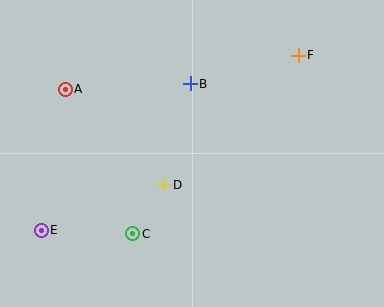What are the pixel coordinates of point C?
Point C is at (133, 234).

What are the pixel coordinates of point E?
Point E is at (41, 230).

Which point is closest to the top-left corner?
Point A is closest to the top-left corner.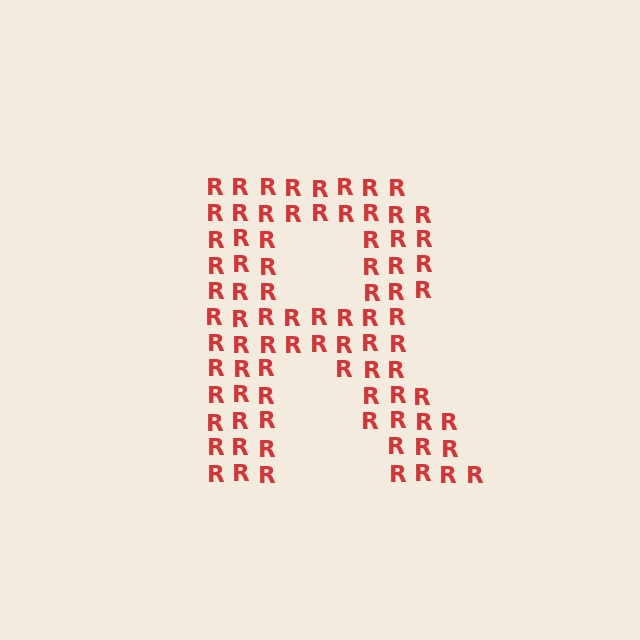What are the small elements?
The small elements are letter R's.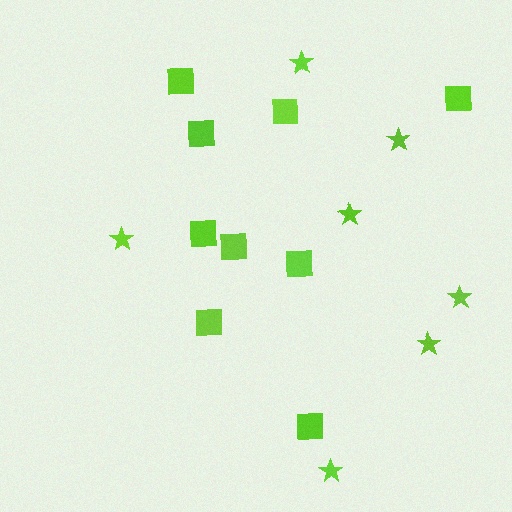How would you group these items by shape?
There are 2 groups: one group of squares (9) and one group of stars (7).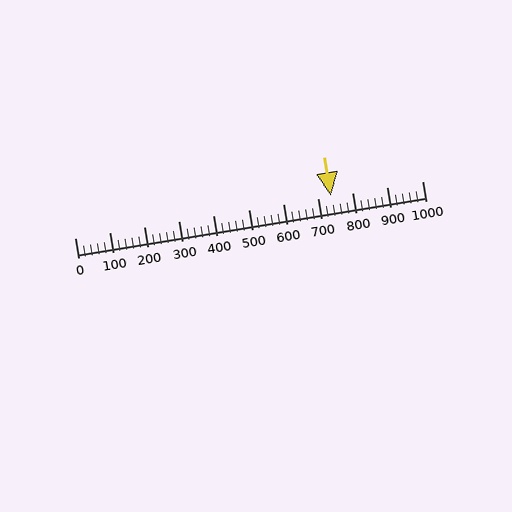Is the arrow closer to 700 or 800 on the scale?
The arrow is closer to 700.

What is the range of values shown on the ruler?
The ruler shows values from 0 to 1000.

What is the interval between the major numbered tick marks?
The major tick marks are spaced 100 units apart.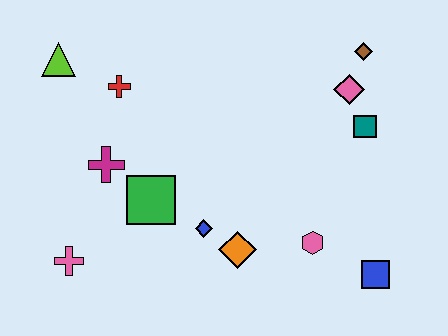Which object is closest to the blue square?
The pink hexagon is closest to the blue square.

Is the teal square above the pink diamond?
No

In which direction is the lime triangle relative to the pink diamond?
The lime triangle is to the left of the pink diamond.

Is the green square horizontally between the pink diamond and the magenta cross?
Yes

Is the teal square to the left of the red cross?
No